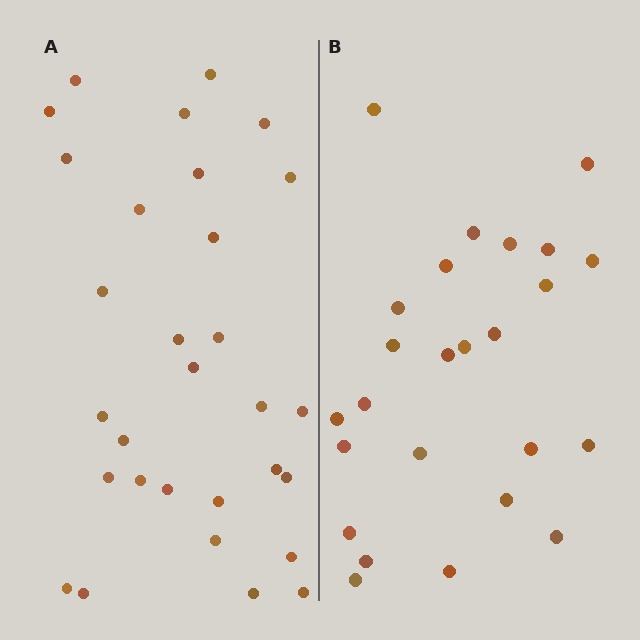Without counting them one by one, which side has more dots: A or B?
Region A (the left region) has more dots.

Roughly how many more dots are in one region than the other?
Region A has about 5 more dots than region B.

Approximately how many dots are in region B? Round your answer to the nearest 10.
About 20 dots. (The exact count is 25, which rounds to 20.)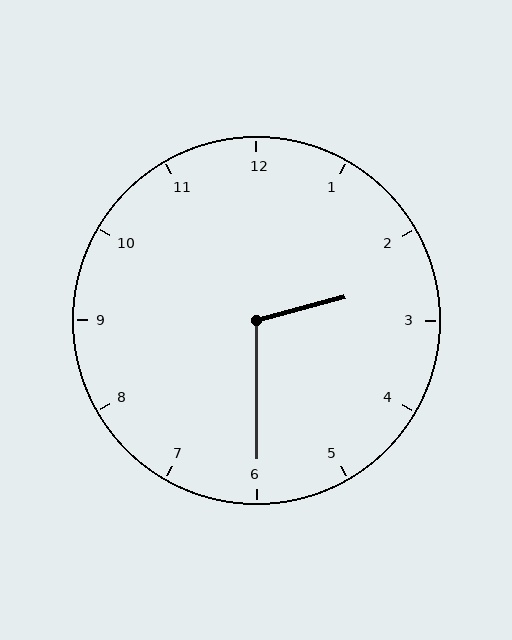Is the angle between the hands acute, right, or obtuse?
It is obtuse.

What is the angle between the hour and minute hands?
Approximately 105 degrees.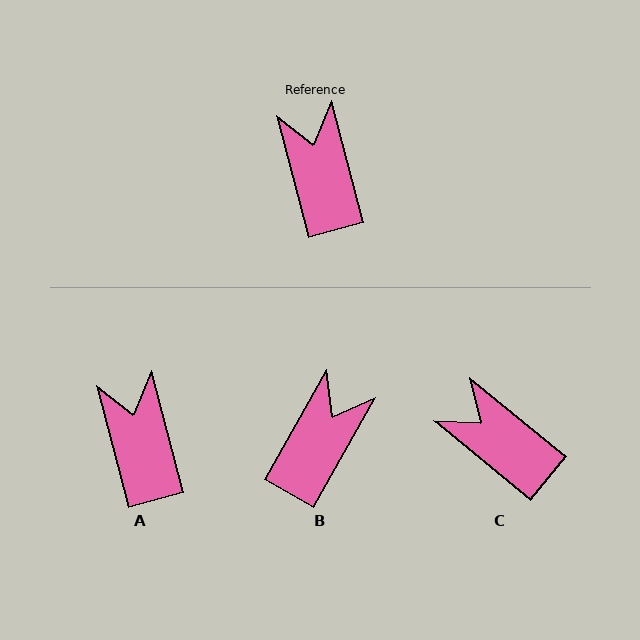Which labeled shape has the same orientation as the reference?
A.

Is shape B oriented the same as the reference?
No, it is off by about 44 degrees.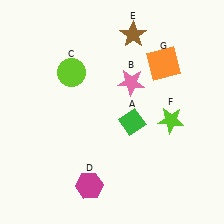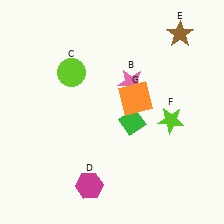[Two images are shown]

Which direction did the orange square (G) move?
The orange square (G) moved down.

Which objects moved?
The objects that moved are: the brown star (E), the orange square (G).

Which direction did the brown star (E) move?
The brown star (E) moved right.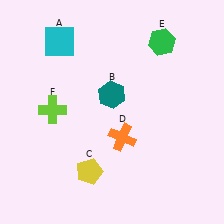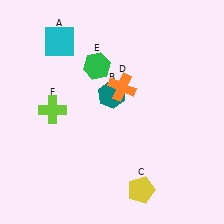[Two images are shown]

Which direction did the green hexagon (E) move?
The green hexagon (E) moved left.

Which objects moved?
The objects that moved are: the yellow pentagon (C), the orange cross (D), the green hexagon (E).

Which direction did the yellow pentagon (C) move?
The yellow pentagon (C) moved right.